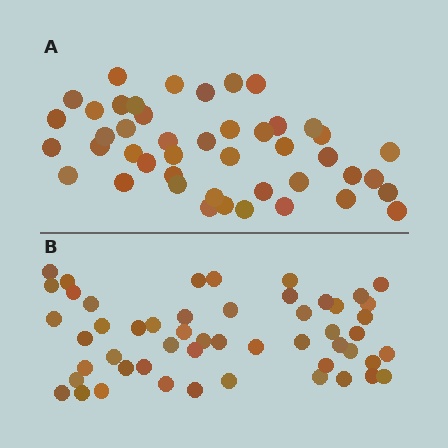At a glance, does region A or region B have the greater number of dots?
Region B (the bottom region) has more dots.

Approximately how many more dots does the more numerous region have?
Region B has roughly 8 or so more dots than region A.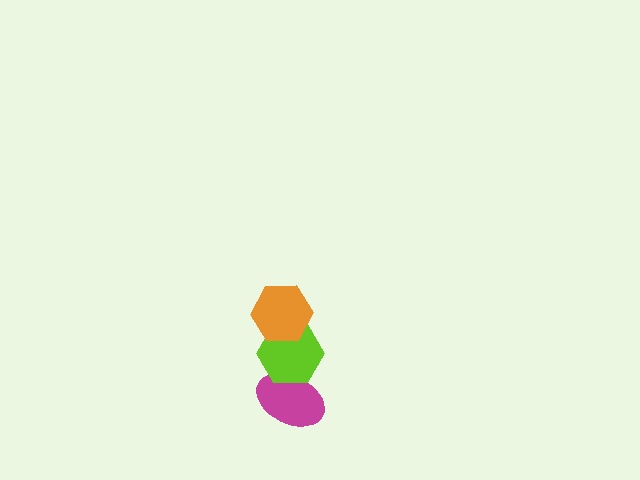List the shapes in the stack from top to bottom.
From top to bottom: the orange hexagon, the lime hexagon, the magenta ellipse.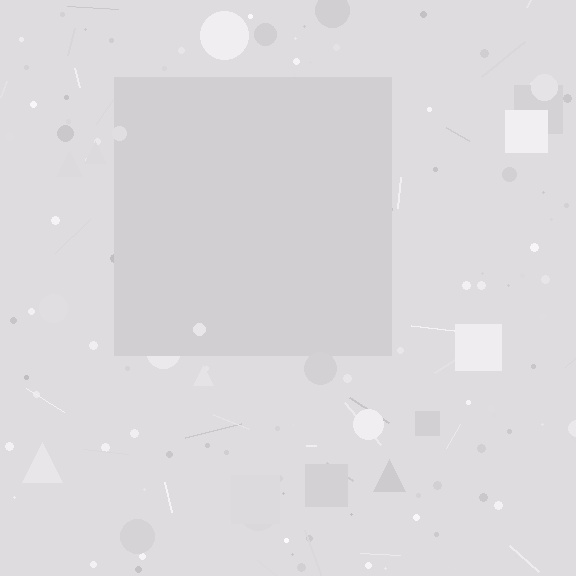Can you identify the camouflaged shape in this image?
The camouflaged shape is a square.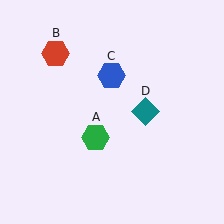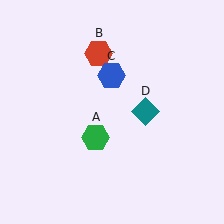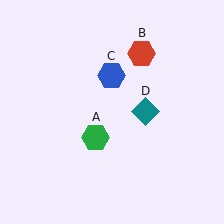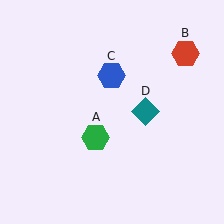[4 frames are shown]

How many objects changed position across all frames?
1 object changed position: red hexagon (object B).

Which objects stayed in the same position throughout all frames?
Green hexagon (object A) and blue hexagon (object C) and teal diamond (object D) remained stationary.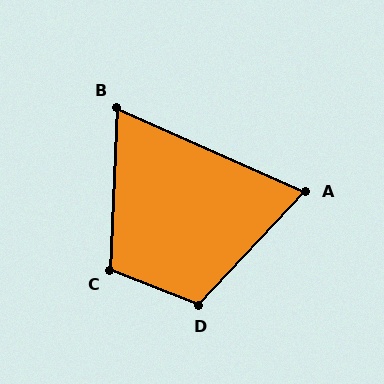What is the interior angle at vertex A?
Approximately 71 degrees (acute).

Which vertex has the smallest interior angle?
B, at approximately 68 degrees.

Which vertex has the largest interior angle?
D, at approximately 112 degrees.